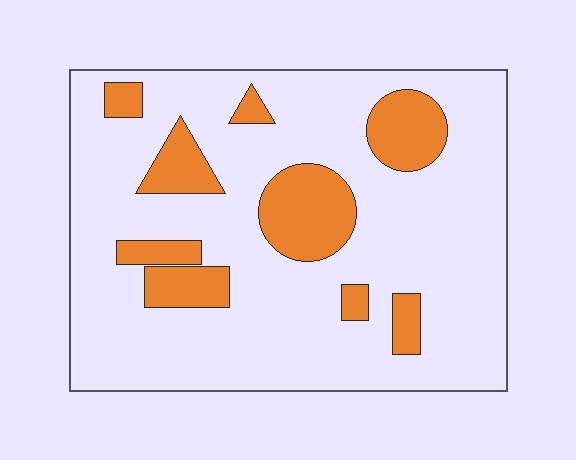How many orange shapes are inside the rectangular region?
9.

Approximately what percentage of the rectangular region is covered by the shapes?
Approximately 20%.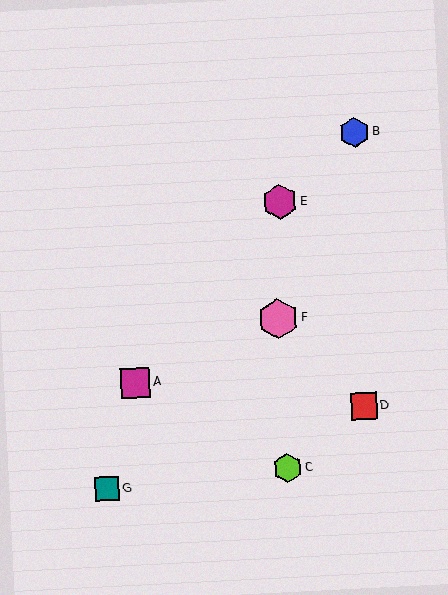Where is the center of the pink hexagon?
The center of the pink hexagon is at (278, 319).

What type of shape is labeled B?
Shape B is a blue hexagon.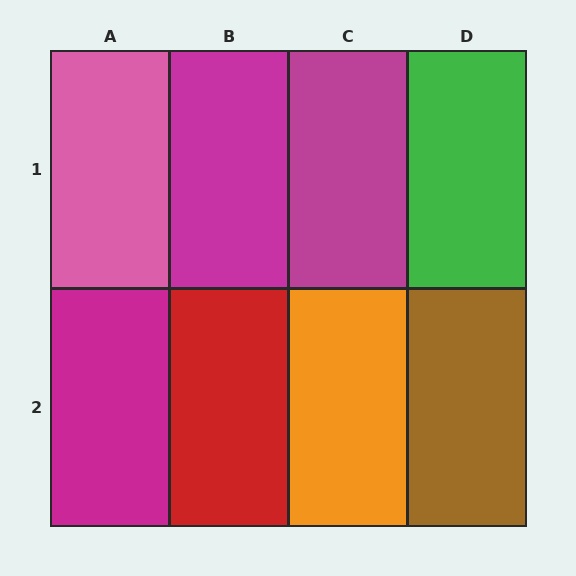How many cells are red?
1 cell is red.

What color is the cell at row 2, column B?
Red.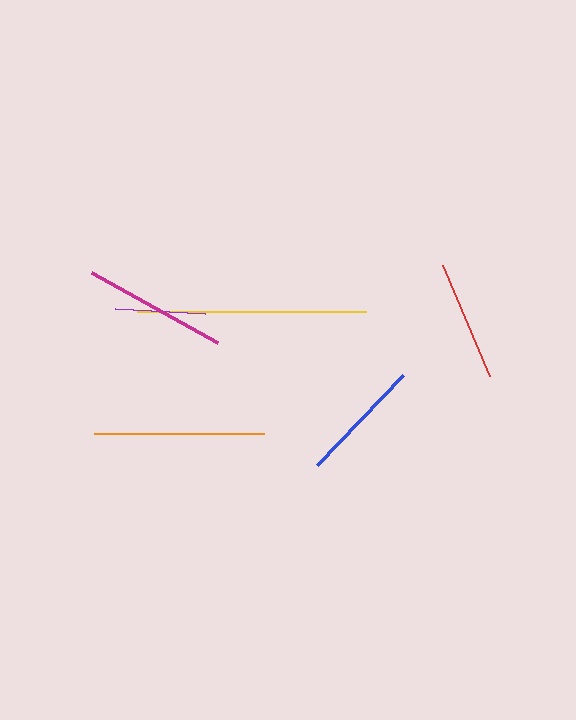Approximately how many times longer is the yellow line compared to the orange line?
The yellow line is approximately 1.3 times the length of the orange line.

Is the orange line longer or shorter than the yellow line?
The yellow line is longer than the orange line.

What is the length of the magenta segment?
The magenta segment is approximately 145 pixels long.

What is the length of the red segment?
The red segment is approximately 120 pixels long.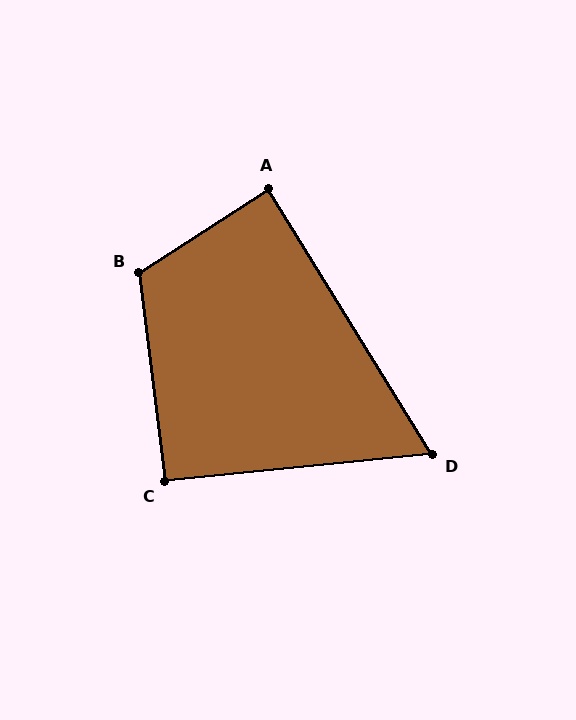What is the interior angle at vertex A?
Approximately 89 degrees (approximately right).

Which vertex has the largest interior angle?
B, at approximately 116 degrees.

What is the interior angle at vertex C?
Approximately 91 degrees (approximately right).